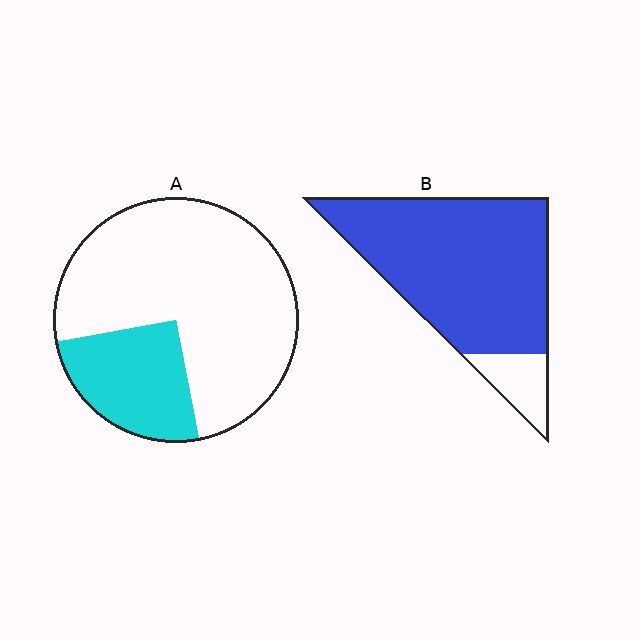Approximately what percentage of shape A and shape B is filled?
A is approximately 25% and B is approximately 85%.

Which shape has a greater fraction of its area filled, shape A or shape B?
Shape B.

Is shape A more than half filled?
No.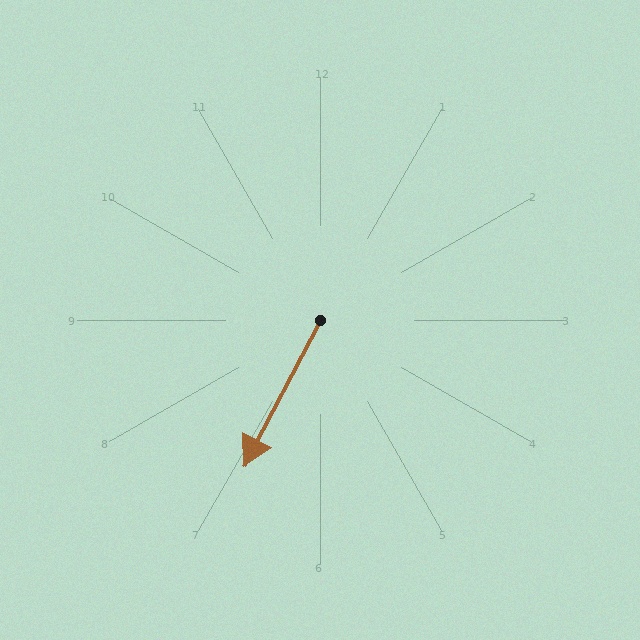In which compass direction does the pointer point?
Southwest.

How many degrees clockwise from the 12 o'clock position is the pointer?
Approximately 208 degrees.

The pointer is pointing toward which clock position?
Roughly 7 o'clock.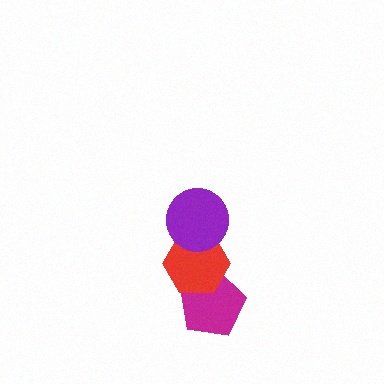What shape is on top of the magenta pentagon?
The red hexagon is on top of the magenta pentagon.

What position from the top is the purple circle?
The purple circle is 1st from the top.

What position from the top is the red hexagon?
The red hexagon is 2nd from the top.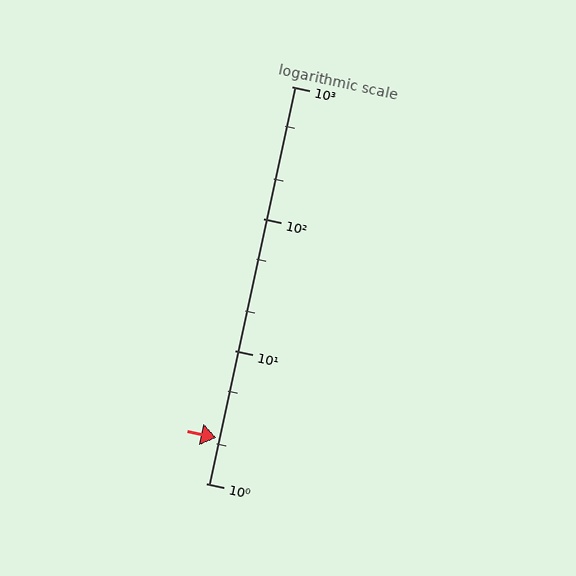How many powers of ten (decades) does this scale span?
The scale spans 3 decades, from 1 to 1000.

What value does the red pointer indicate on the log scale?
The pointer indicates approximately 2.2.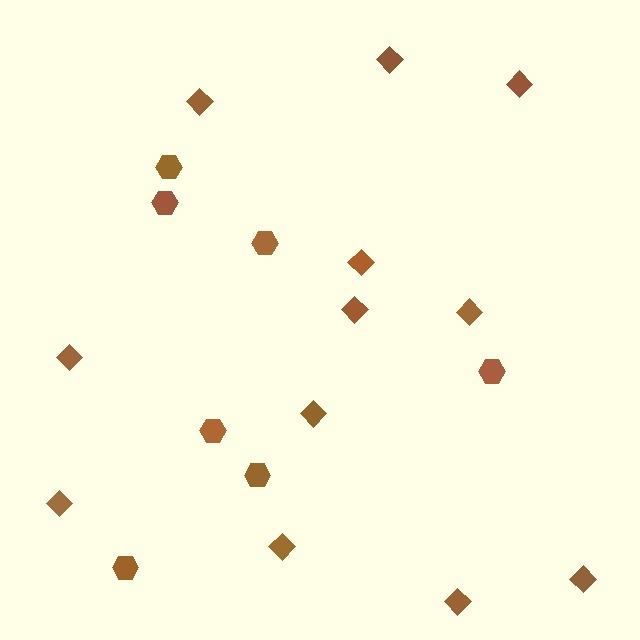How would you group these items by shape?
There are 2 groups: one group of hexagons (7) and one group of diamonds (12).